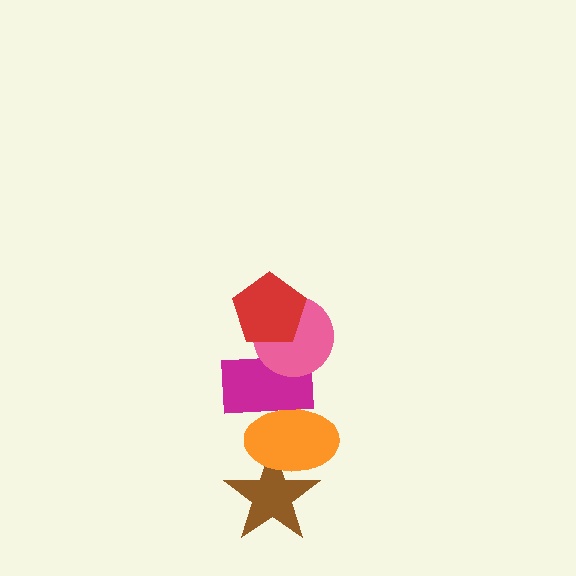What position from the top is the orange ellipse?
The orange ellipse is 4th from the top.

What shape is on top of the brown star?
The orange ellipse is on top of the brown star.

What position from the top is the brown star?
The brown star is 5th from the top.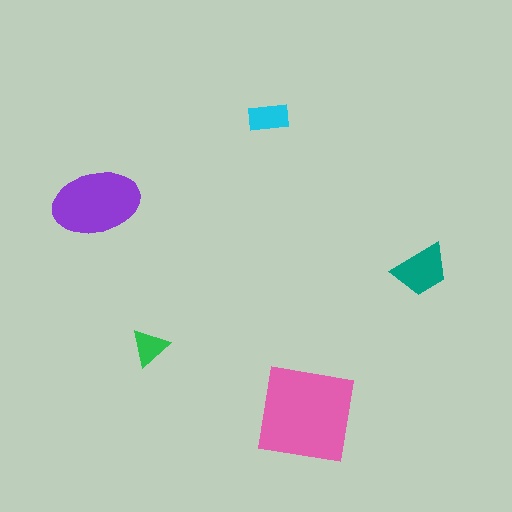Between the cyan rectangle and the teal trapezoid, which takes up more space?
The teal trapezoid.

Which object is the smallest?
The green triangle.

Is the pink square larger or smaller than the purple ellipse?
Larger.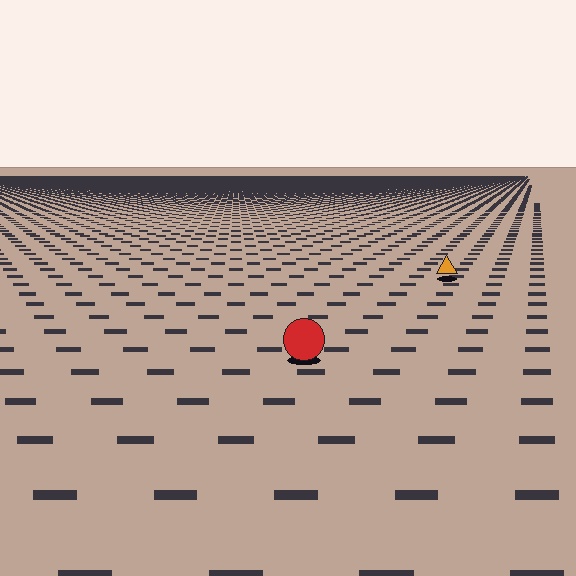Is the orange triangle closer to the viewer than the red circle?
No. The red circle is closer — you can tell from the texture gradient: the ground texture is coarser near it.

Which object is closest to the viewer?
The red circle is closest. The texture marks near it are larger and more spread out.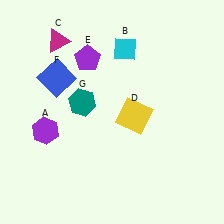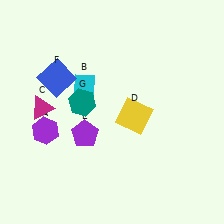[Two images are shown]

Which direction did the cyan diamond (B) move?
The cyan diamond (B) moved left.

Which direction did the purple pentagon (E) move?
The purple pentagon (E) moved down.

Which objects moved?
The objects that moved are: the cyan diamond (B), the magenta triangle (C), the purple pentagon (E).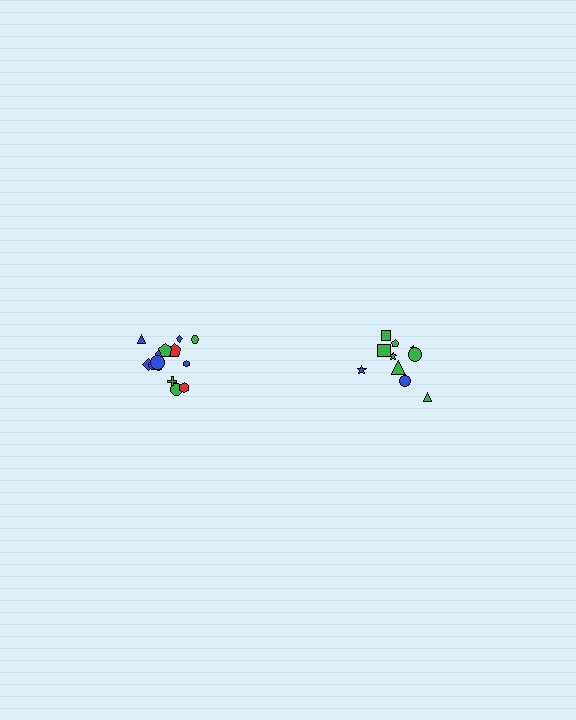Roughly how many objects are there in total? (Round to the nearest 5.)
Roughly 25 objects in total.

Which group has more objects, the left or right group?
The left group.